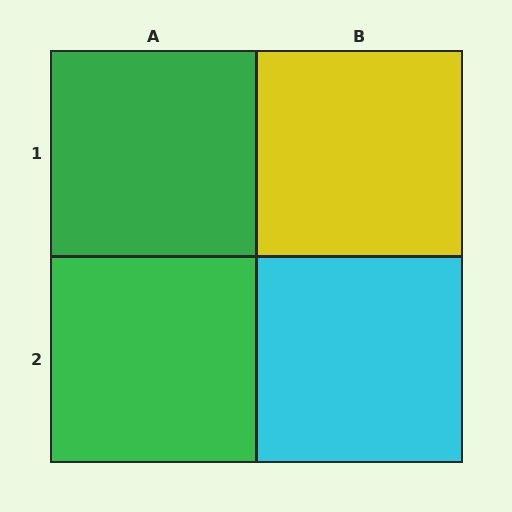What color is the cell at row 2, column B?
Cyan.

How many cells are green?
2 cells are green.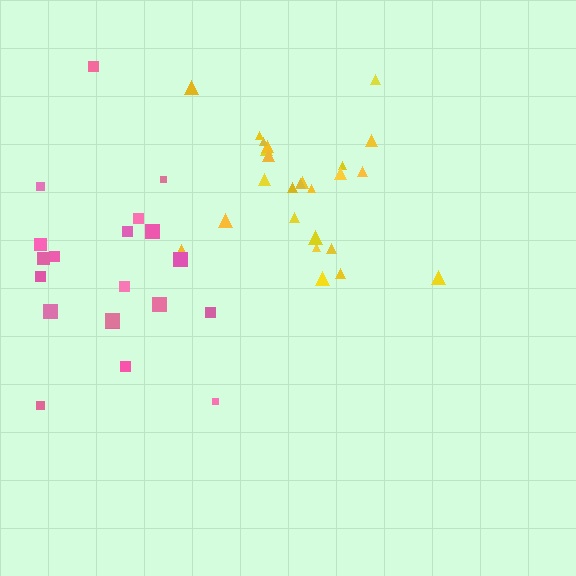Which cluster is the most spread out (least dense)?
Pink.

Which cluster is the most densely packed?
Yellow.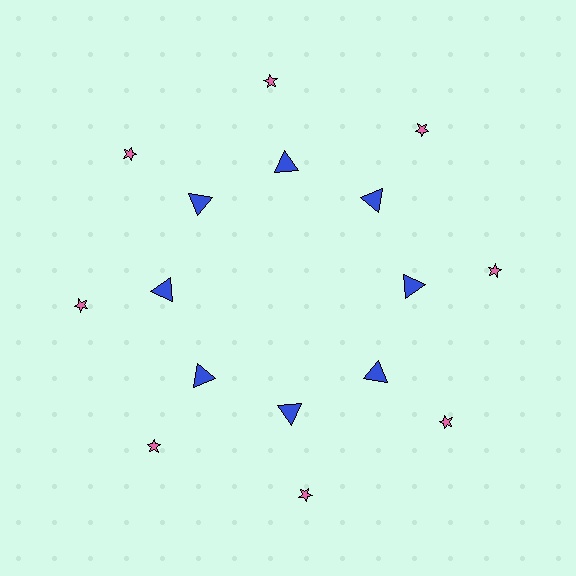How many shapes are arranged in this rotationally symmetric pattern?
There are 16 shapes, arranged in 8 groups of 2.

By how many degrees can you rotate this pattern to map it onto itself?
The pattern maps onto itself every 45 degrees of rotation.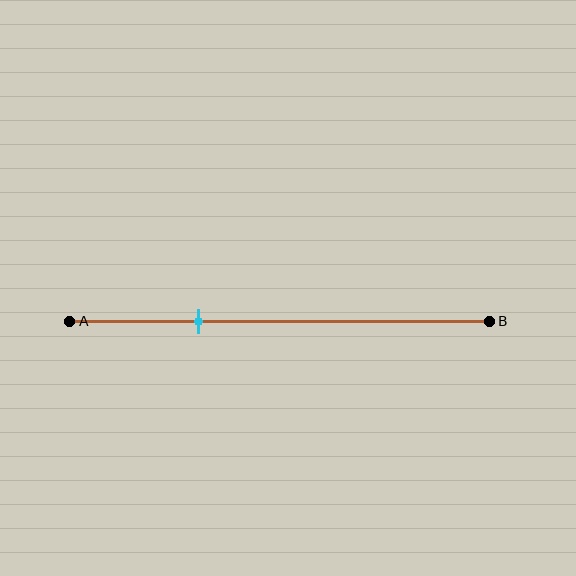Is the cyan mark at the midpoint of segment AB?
No, the mark is at about 30% from A, not at the 50% midpoint.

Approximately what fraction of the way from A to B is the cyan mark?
The cyan mark is approximately 30% of the way from A to B.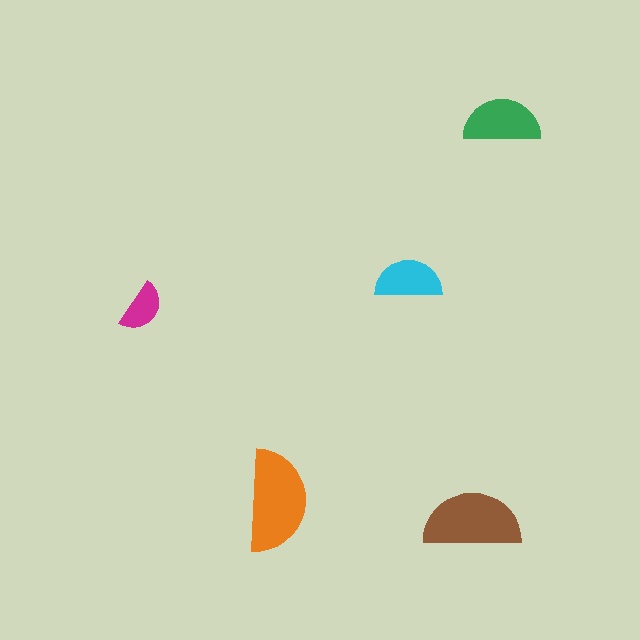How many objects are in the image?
There are 5 objects in the image.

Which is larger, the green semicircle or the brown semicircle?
The brown one.